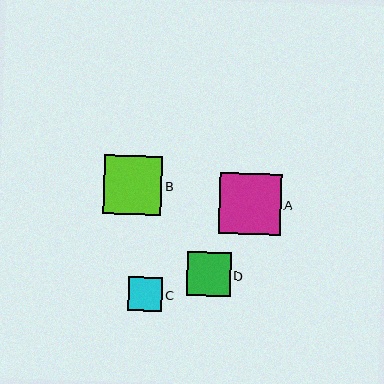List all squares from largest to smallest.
From largest to smallest: A, B, D, C.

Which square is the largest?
Square A is the largest with a size of approximately 61 pixels.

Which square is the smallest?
Square C is the smallest with a size of approximately 34 pixels.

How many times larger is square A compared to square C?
Square A is approximately 1.8 times the size of square C.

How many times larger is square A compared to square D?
Square A is approximately 1.4 times the size of square D.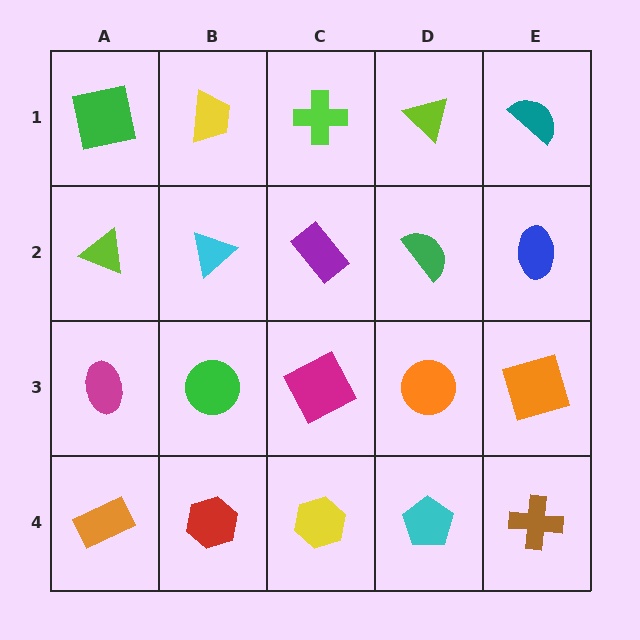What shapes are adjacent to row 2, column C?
A lime cross (row 1, column C), a magenta square (row 3, column C), a cyan triangle (row 2, column B), a green semicircle (row 2, column D).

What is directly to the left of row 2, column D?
A purple rectangle.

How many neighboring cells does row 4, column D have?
3.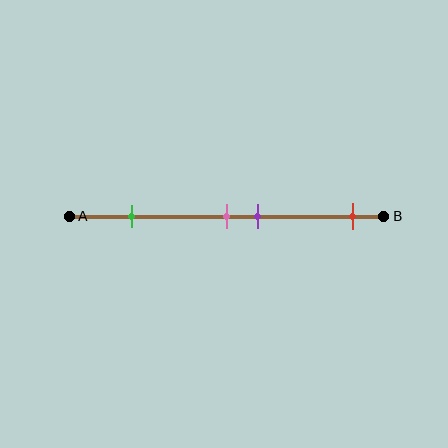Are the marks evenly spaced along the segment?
No, the marks are not evenly spaced.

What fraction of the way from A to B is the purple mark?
The purple mark is approximately 60% (0.6) of the way from A to B.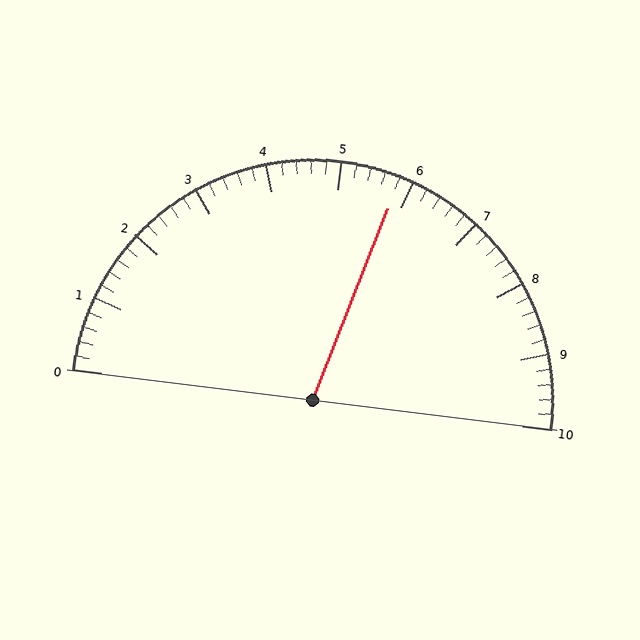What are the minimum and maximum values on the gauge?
The gauge ranges from 0 to 10.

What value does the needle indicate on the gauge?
The needle indicates approximately 5.8.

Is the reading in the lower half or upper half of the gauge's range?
The reading is in the upper half of the range (0 to 10).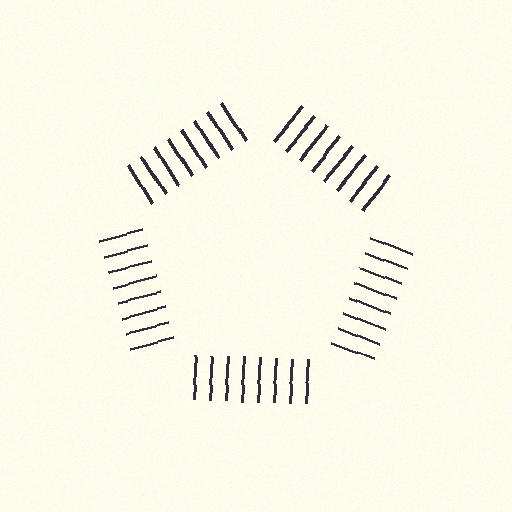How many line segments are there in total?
40 — 8 along each of the 5 edges.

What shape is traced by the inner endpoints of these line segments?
An illusory pentagon — the line segments terminate on its edges but no continuous stroke is drawn.